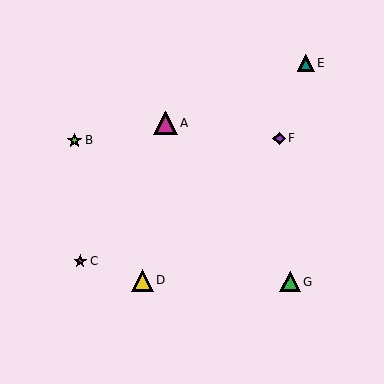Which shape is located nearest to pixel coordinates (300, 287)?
The green triangle (labeled G) at (290, 282) is nearest to that location.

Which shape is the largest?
The magenta triangle (labeled A) is the largest.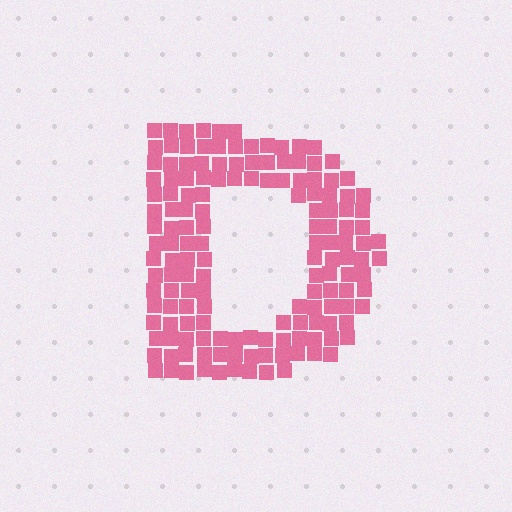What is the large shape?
The large shape is the letter D.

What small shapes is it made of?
It is made of small squares.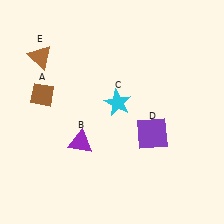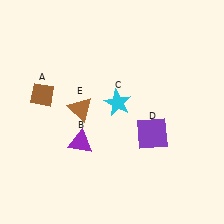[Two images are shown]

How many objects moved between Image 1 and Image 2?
1 object moved between the two images.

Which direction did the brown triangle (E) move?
The brown triangle (E) moved down.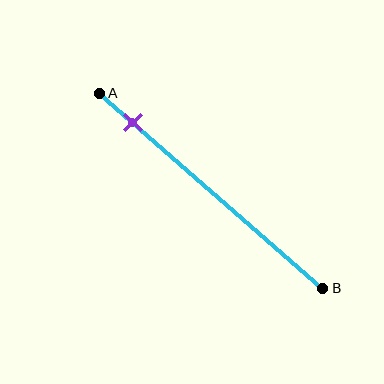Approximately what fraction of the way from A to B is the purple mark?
The purple mark is approximately 15% of the way from A to B.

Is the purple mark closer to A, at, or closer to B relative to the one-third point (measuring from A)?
The purple mark is closer to point A than the one-third point of segment AB.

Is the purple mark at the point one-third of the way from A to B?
No, the mark is at about 15% from A, not at the 33% one-third point.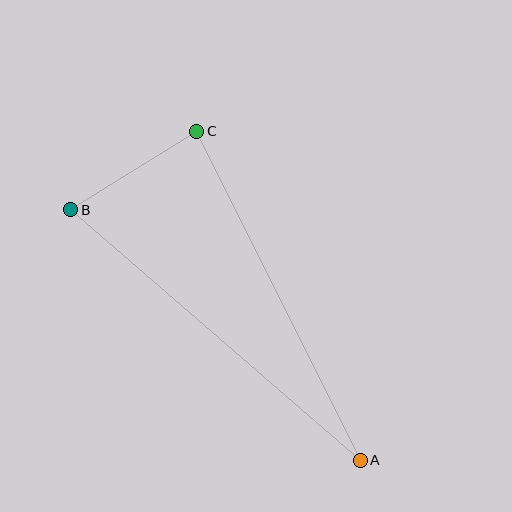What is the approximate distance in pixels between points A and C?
The distance between A and C is approximately 367 pixels.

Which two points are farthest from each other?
Points A and B are farthest from each other.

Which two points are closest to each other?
Points B and C are closest to each other.